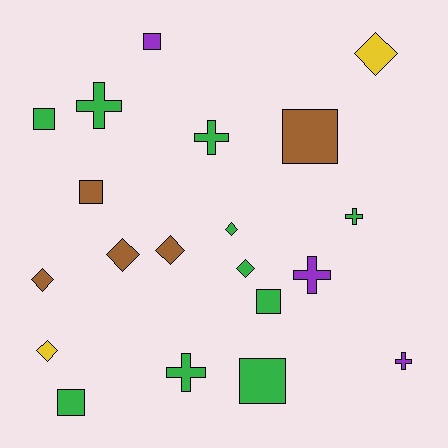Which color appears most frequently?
Green, with 10 objects.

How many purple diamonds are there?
There are no purple diamonds.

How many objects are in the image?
There are 20 objects.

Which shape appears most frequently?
Square, with 7 objects.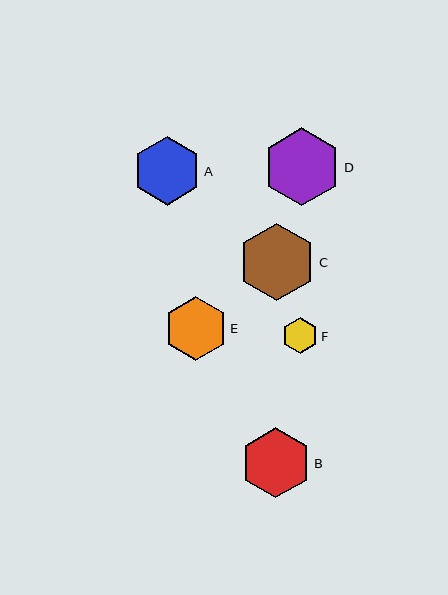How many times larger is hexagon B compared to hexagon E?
Hexagon B is approximately 1.1 times the size of hexagon E.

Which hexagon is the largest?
Hexagon D is the largest with a size of approximately 78 pixels.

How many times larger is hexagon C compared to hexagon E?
Hexagon C is approximately 1.2 times the size of hexagon E.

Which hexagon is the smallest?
Hexagon F is the smallest with a size of approximately 36 pixels.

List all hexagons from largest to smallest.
From largest to smallest: D, C, B, A, E, F.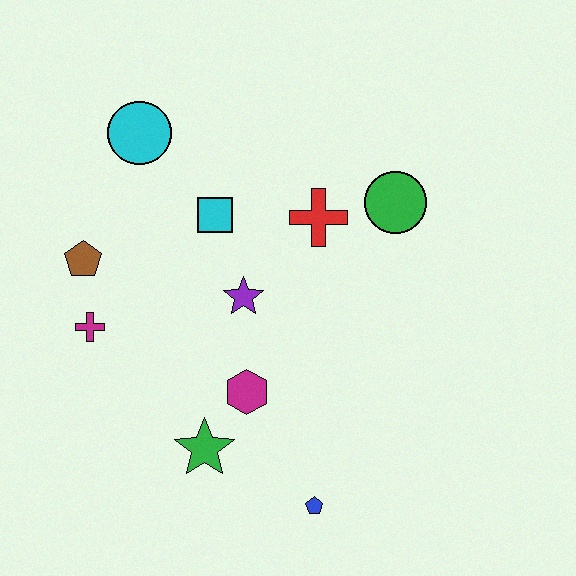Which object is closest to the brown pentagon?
The magenta cross is closest to the brown pentagon.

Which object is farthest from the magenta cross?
The green circle is farthest from the magenta cross.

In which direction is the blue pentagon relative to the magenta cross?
The blue pentagon is to the right of the magenta cross.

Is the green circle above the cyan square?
Yes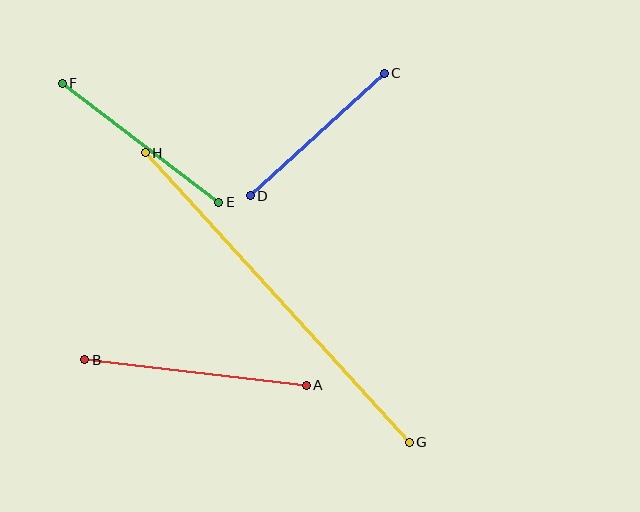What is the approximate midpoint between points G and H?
The midpoint is at approximately (277, 297) pixels.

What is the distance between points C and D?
The distance is approximately 182 pixels.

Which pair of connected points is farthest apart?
Points G and H are farthest apart.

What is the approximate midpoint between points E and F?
The midpoint is at approximately (140, 143) pixels.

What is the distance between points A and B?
The distance is approximately 223 pixels.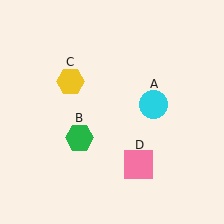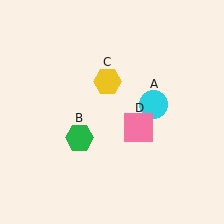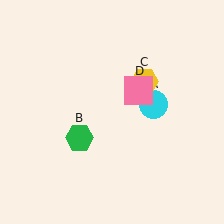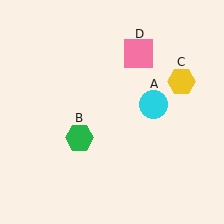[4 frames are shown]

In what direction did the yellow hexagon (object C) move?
The yellow hexagon (object C) moved right.